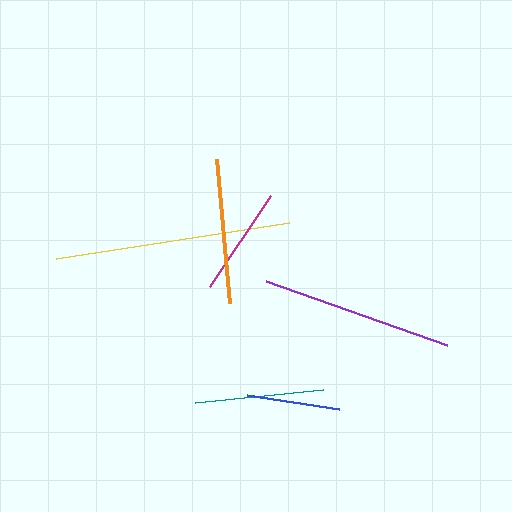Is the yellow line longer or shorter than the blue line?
The yellow line is longer than the blue line.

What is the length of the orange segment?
The orange segment is approximately 145 pixels long.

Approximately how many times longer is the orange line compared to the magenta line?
The orange line is approximately 1.3 times the length of the magenta line.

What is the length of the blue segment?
The blue segment is approximately 93 pixels long.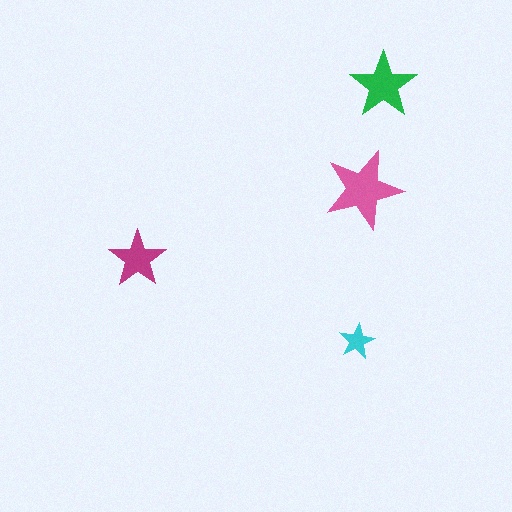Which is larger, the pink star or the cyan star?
The pink one.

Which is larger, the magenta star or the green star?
The green one.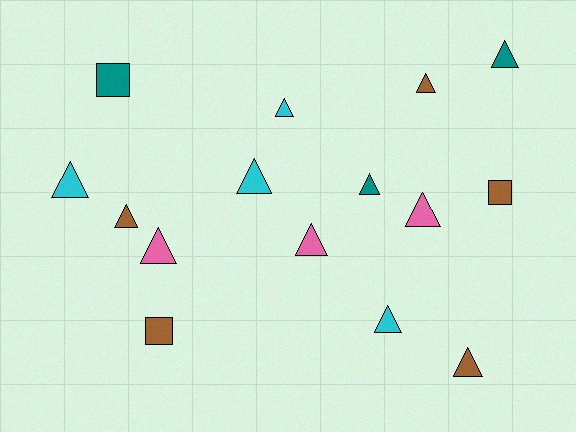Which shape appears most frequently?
Triangle, with 12 objects.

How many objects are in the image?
There are 15 objects.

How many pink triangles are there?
There are 3 pink triangles.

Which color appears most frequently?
Brown, with 5 objects.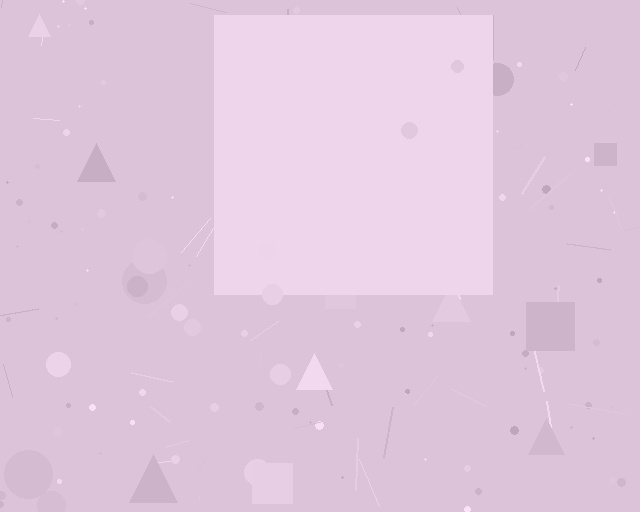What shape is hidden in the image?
A square is hidden in the image.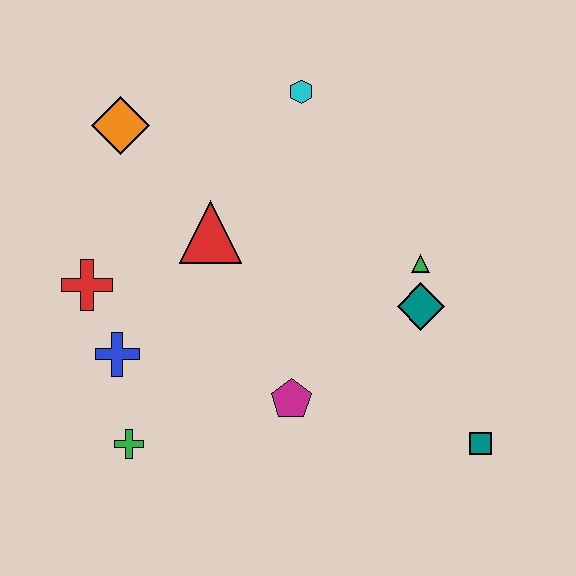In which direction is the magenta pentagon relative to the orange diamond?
The magenta pentagon is below the orange diamond.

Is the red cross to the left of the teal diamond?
Yes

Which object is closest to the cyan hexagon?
The red triangle is closest to the cyan hexagon.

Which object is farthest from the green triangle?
The green cross is farthest from the green triangle.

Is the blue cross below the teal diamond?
Yes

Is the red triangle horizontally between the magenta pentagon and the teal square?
No